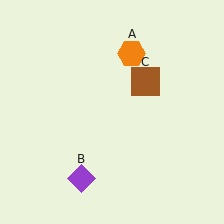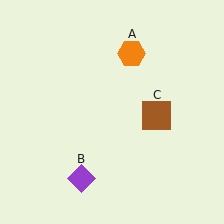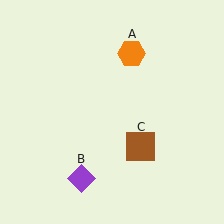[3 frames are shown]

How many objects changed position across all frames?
1 object changed position: brown square (object C).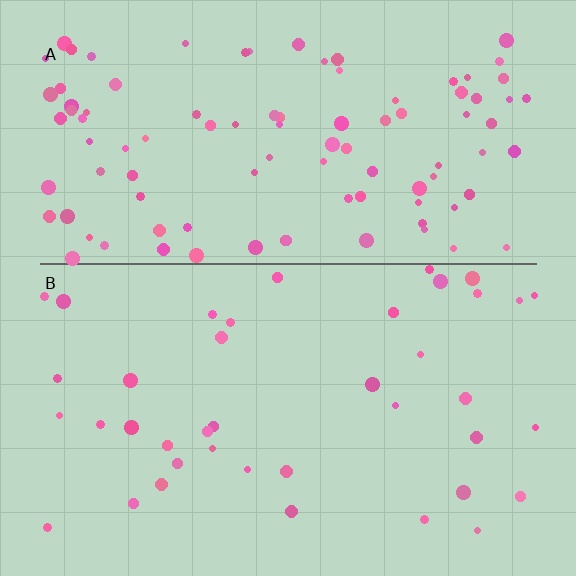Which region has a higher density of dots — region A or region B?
A (the top).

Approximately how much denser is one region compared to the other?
Approximately 2.5× — region A over region B.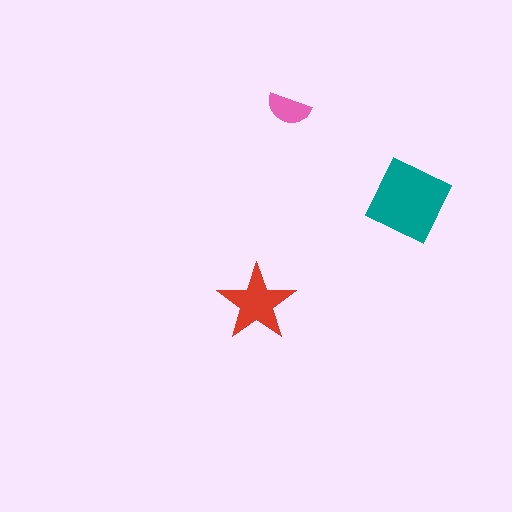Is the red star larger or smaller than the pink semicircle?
Larger.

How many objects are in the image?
There are 3 objects in the image.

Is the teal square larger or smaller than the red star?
Larger.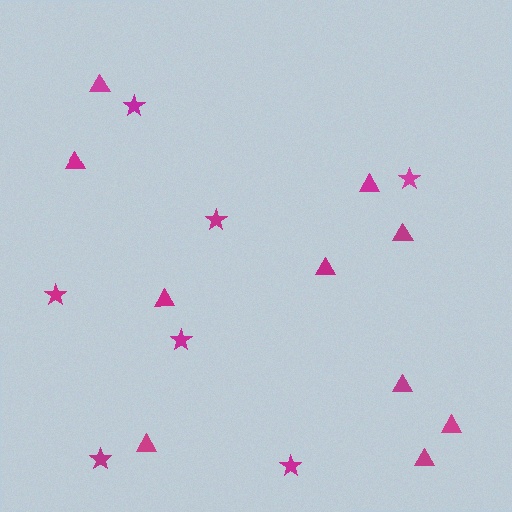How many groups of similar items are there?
There are 2 groups: one group of triangles (10) and one group of stars (7).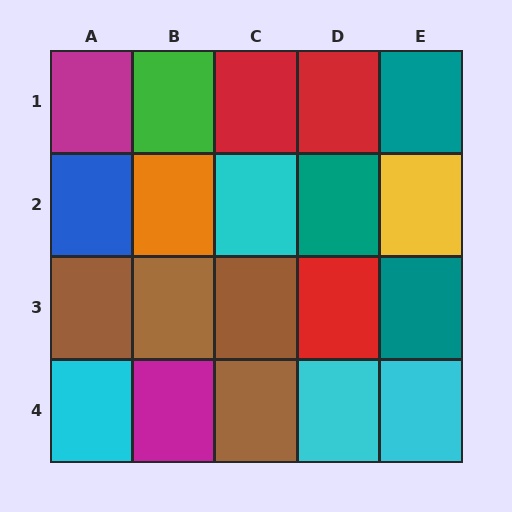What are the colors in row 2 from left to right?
Blue, orange, cyan, teal, yellow.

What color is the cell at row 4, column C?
Brown.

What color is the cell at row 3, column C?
Brown.